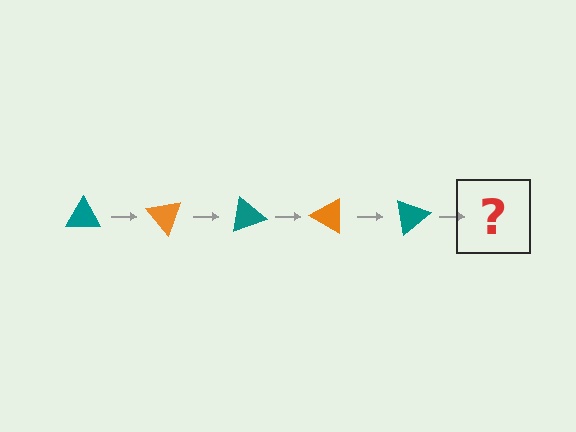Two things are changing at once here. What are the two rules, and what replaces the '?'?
The two rules are that it rotates 50 degrees each step and the color cycles through teal and orange. The '?' should be an orange triangle, rotated 250 degrees from the start.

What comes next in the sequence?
The next element should be an orange triangle, rotated 250 degrees from the start.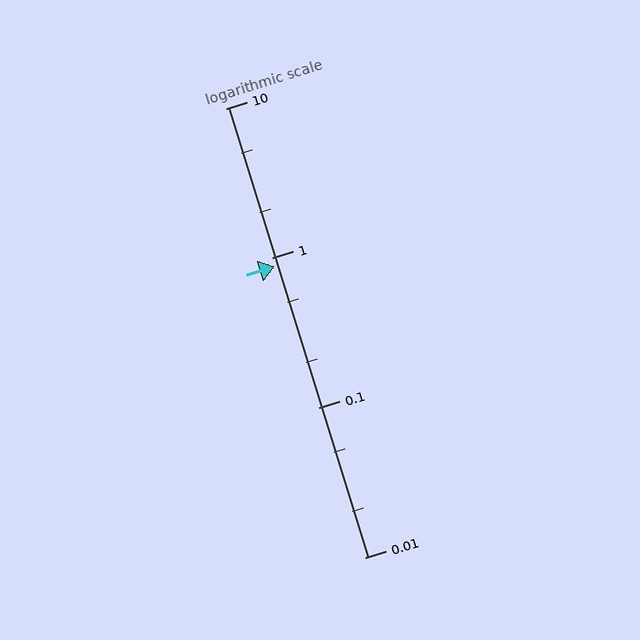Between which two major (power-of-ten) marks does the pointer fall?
The pointer is between 0.1 and 1.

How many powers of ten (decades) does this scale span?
The scale spans 3 decades, from 0.01 to 10.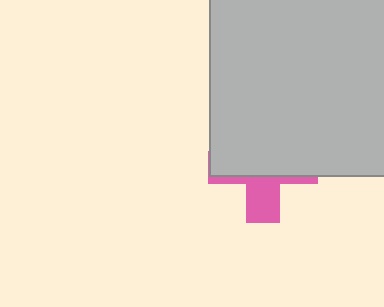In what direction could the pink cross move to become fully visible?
The pink cross could move down. That would shift it out from behind the light gray square entirely.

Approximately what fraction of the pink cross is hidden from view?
Roughly 67% of the pink cross is hidden behind the light gray square.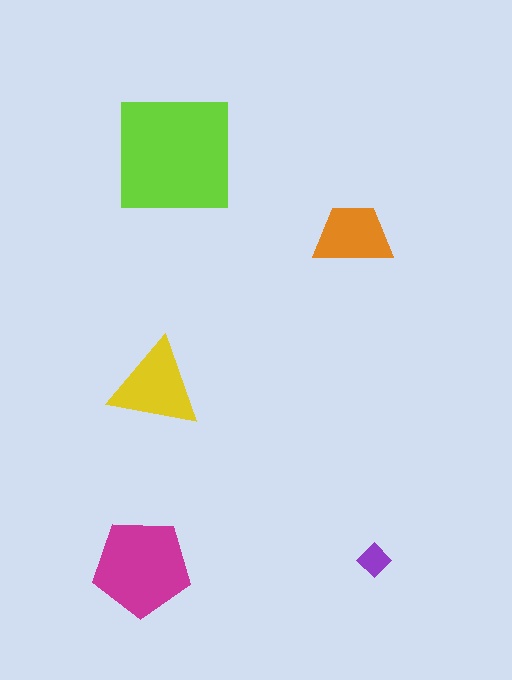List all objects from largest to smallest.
The lime square, the magenta pentagon, the yellow triangle, the orange trapezoid, the purple diamond.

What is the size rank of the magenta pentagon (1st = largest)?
2nd.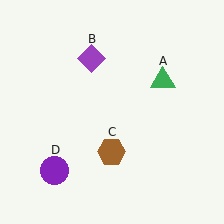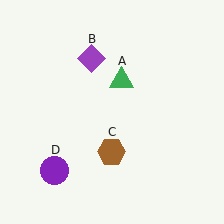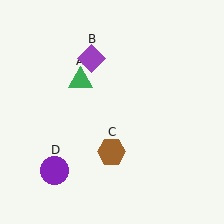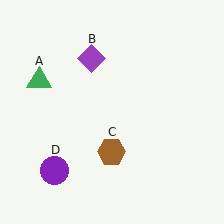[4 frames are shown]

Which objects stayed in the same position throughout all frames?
Purple diamond (object B) and brown hexagon (object C) and purple circle (object D) remained stationary.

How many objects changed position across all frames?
1 object changed position: green triangle (object A).